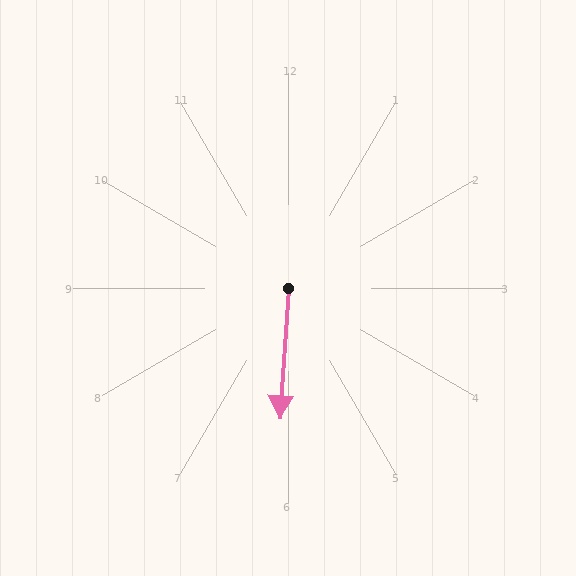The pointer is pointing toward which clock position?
Roughly 6 o'clock.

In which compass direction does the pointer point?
South.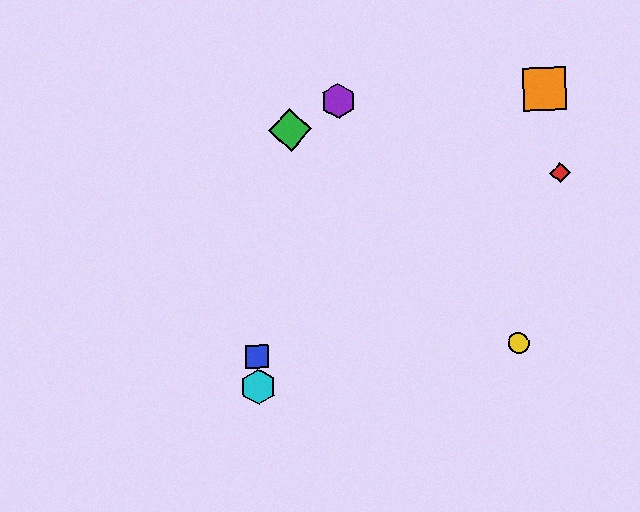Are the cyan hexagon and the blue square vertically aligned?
Yes, both are at x≈258.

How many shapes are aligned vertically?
2 shapes (the blue square, the cyan hexagon) are aligned vertically.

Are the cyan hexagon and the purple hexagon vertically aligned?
No, the cyan hexagon is at x≈258 and the purple hexagon is at x≈338.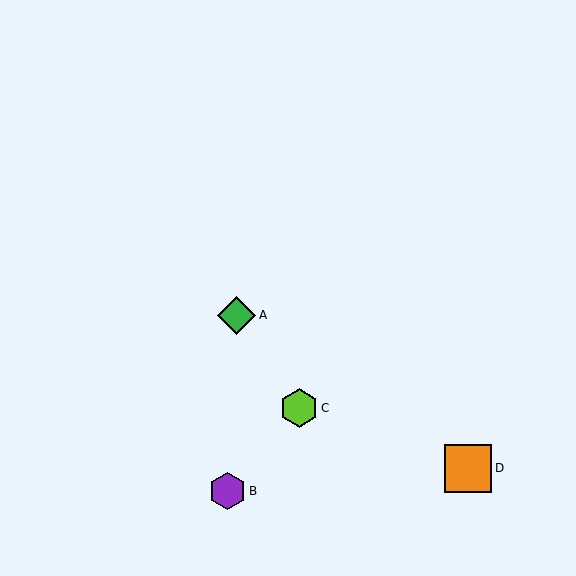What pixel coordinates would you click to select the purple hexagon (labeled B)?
Click at (228, 491) to select the purple hexagon B.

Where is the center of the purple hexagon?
The center of the purple hexagon is at (228, 491).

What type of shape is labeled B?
Shape B is a purple hexagon.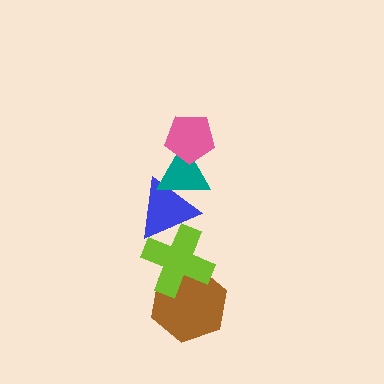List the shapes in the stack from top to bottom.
From top to bottom: the pink pentagon, the teal triangle, the blue triangle, the lime cross, the brown hexagon.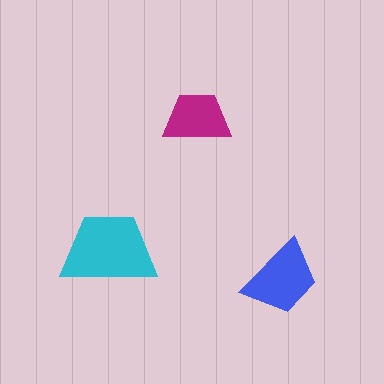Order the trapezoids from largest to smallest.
the cyan one, the blue one, the magenta one.